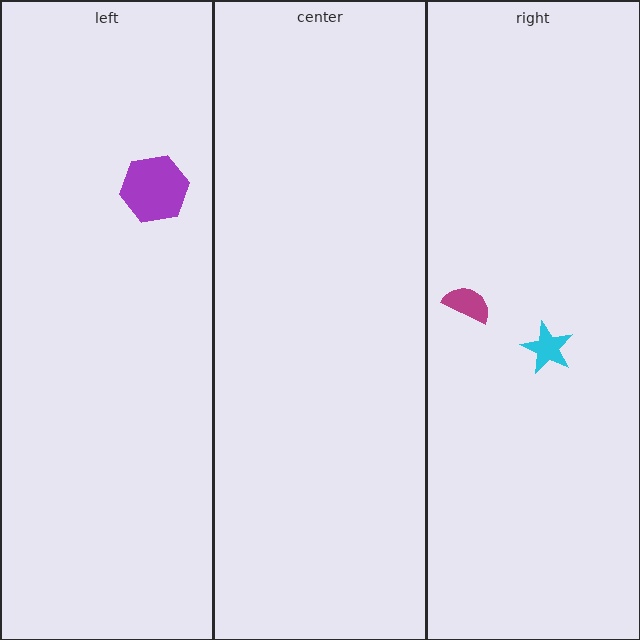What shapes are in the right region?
The cyan star, the magenta semicircle.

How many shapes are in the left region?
1.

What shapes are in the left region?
The purple hexagon.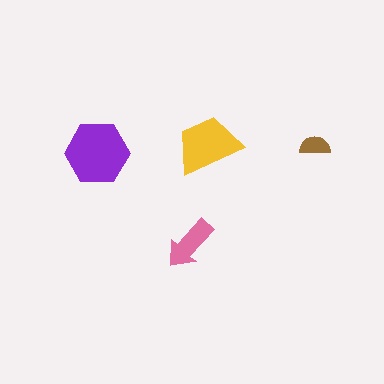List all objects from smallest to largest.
The brown semicircle, the pink arrow, the yellow trapezoid, the purple hexagon.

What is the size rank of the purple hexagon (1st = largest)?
1st.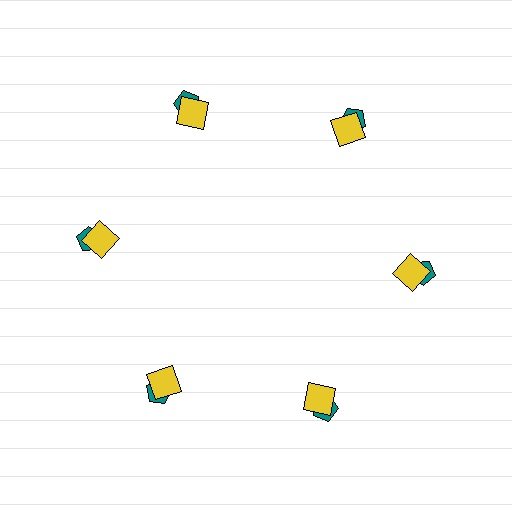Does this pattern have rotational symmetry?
Yes, this pattern has 6-fold rotational symmetry. It looks the same after rotating 60 degrees around the center.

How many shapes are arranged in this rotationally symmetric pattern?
There are 12 shapes, arranged in 6 groups of 2.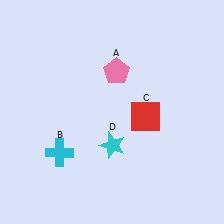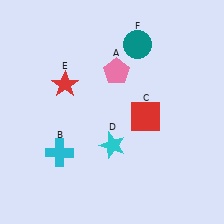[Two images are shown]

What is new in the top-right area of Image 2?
A teal circle (F) was added in the top-right area of Image 2.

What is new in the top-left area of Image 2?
A red star (E) was added in the top-left area of Image 2.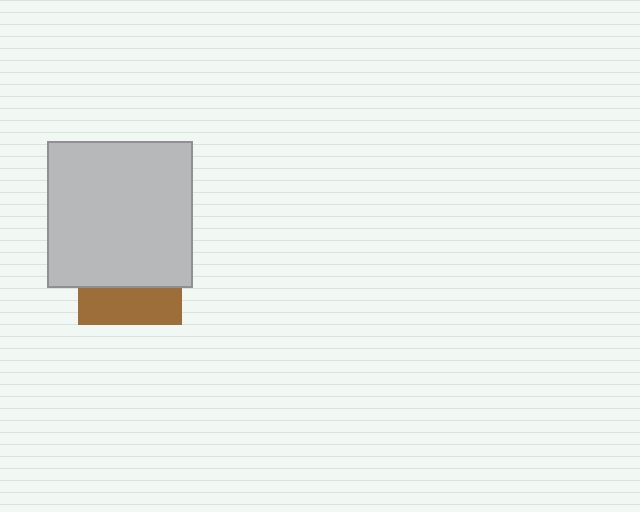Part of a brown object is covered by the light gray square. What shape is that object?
It is a square.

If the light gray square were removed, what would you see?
You would see the complete brown square.